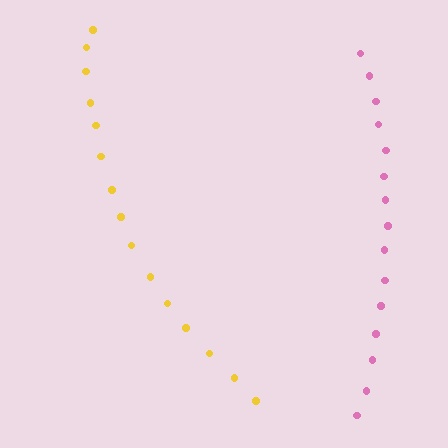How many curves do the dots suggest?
There are 2 distinct paths.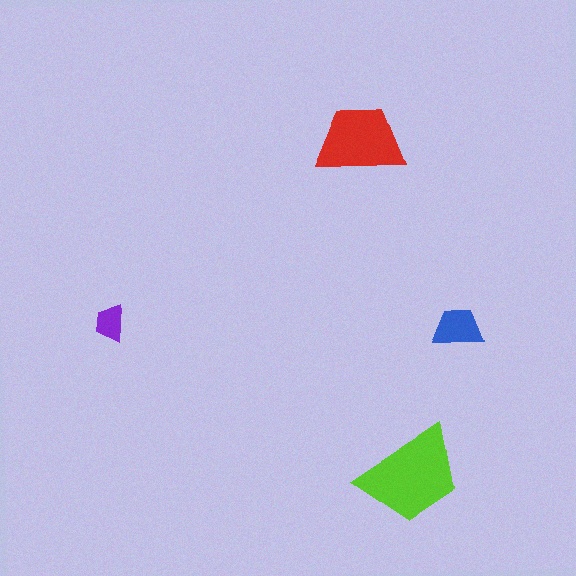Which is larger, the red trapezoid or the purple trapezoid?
The red one.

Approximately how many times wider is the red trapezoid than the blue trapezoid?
About 2 times wider.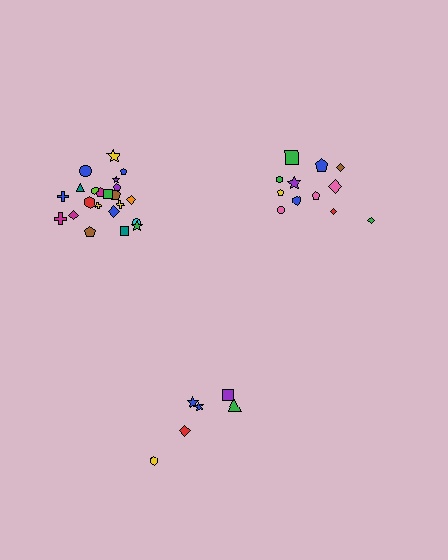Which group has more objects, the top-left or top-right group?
The top-left group.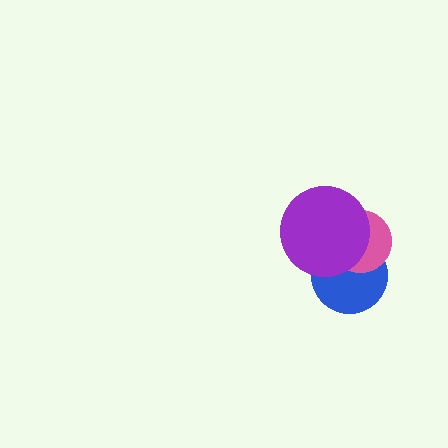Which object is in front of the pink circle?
The purple circle is in front of the pink circle.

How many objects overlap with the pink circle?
2 objects overlap with the pink circle.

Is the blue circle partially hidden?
Yes, it is partially covered by another shape.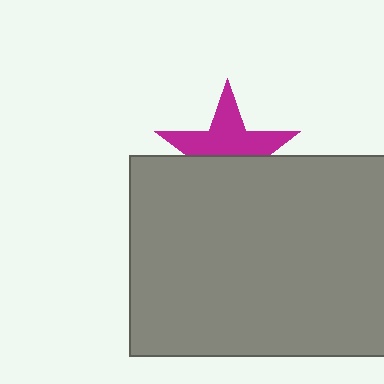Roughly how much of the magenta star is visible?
About half of it is visible (roughly 54%).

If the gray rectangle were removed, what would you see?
You would see the complete magenta star.